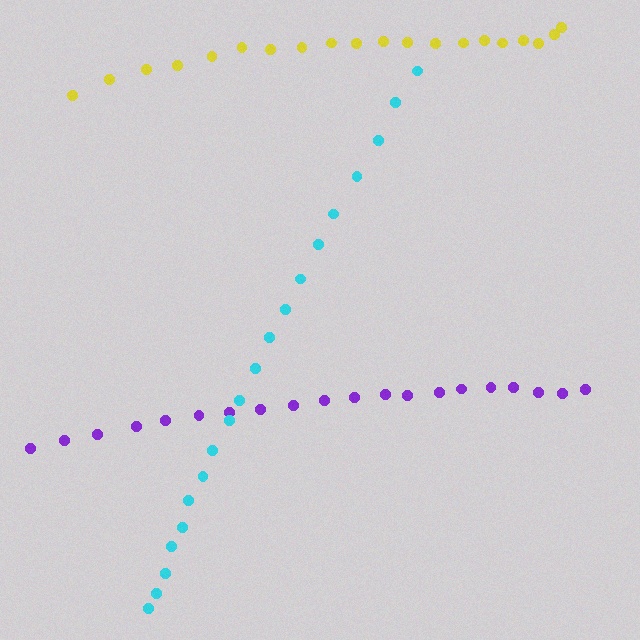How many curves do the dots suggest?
There are 3 distinct paths.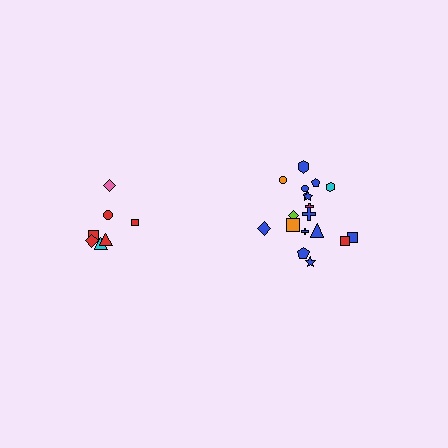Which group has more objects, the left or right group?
The right group.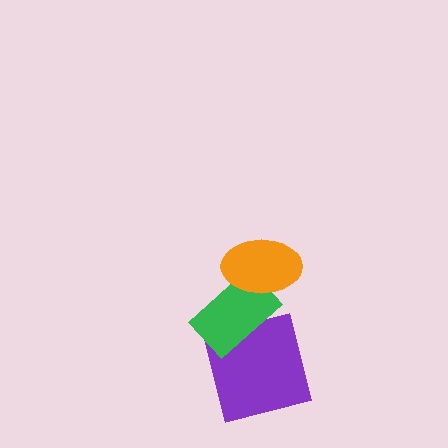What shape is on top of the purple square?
The green rectangle is on top of the purple square.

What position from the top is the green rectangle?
The green rectangle is 2nd from the top.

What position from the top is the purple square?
The purple square is 3rd from the top.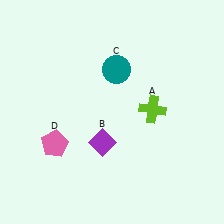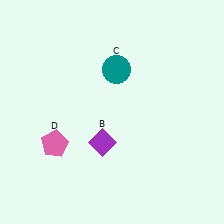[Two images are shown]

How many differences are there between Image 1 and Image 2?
There is 1 difference between the two images.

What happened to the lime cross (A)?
The lime cross (A) was removed in Image 2. It was in the top-right area of Image 1.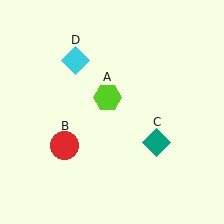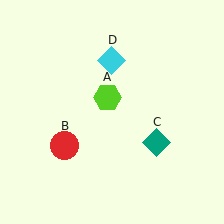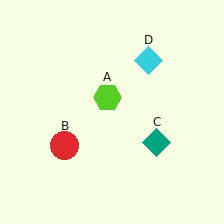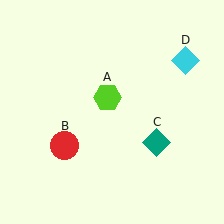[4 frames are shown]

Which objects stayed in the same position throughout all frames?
Lime hexagon (object A) and red circle (object B) and teal diamond (object C) remained stationary.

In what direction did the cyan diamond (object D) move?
The cyan diamond (object D) moved right.